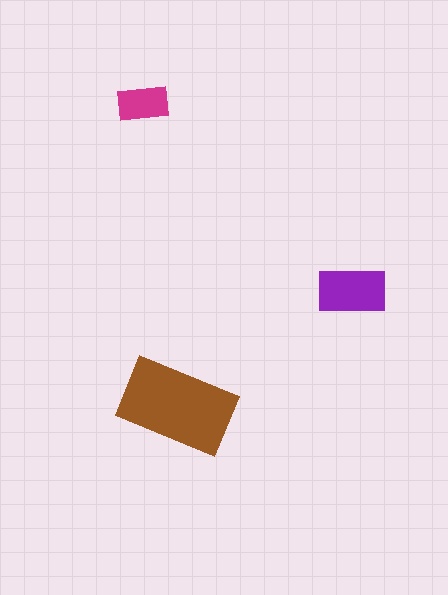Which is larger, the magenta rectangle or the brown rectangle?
The brown one.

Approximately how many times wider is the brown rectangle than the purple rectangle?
About 1.5 times wider.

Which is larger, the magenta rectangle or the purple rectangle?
The purple one.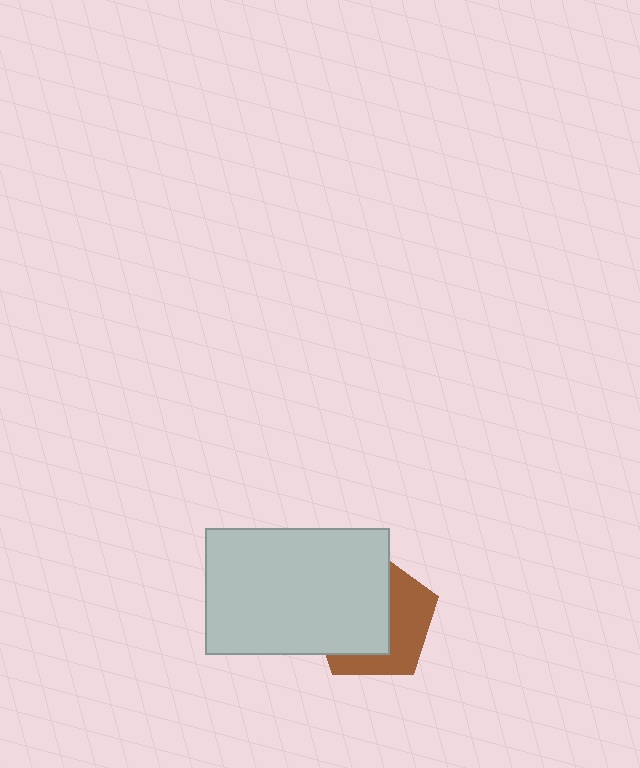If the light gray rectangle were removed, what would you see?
You would see the complete brown pentagon.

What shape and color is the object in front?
The object in front is a light gray rectangle.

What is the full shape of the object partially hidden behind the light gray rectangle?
The partially hidden object is a brown pentagon.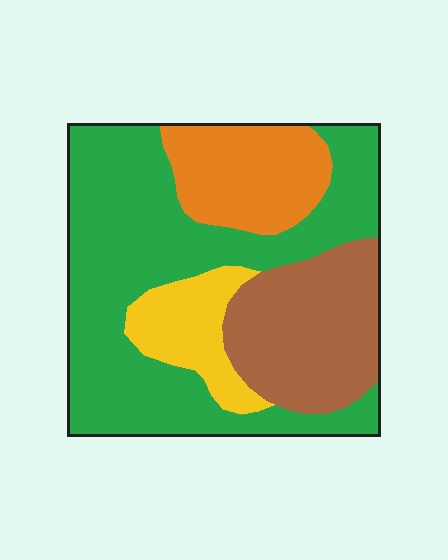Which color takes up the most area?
Green, at roughly 50%.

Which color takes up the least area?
Yellow, at roughly 10%.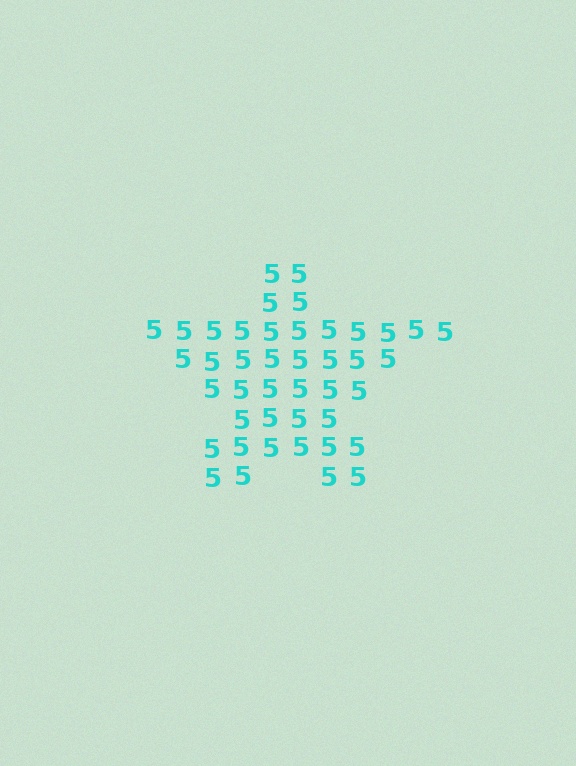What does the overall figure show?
The overall figure shows a star.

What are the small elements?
The small elements are digit 5's.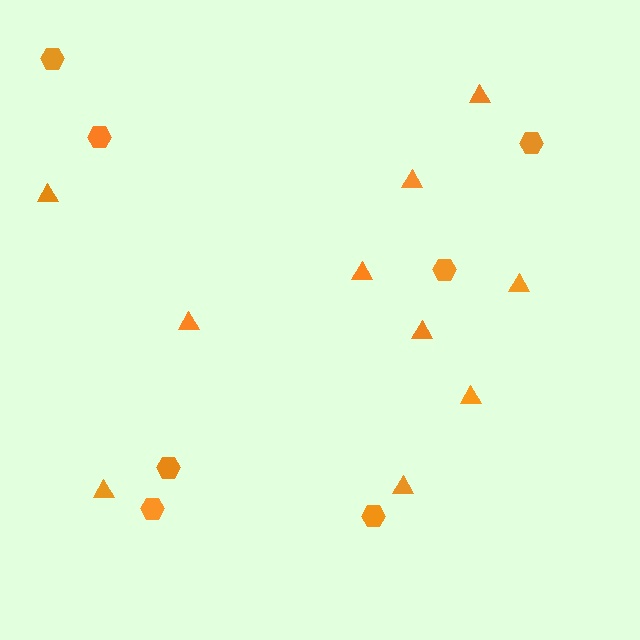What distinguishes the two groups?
There are 2 groups: one group of hexagons (7) and one group of triangles (10).